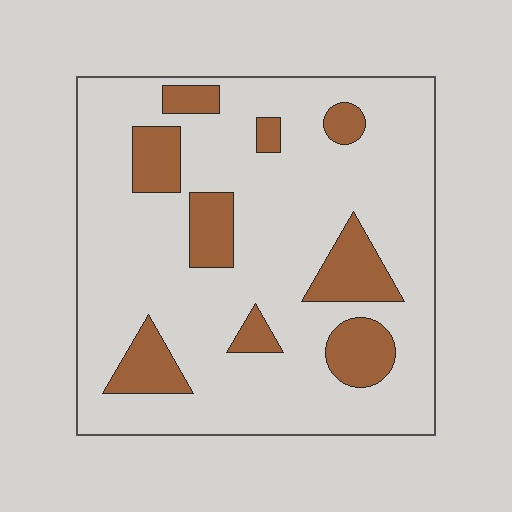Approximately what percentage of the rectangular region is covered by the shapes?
Approximately 20%.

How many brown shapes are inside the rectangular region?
9.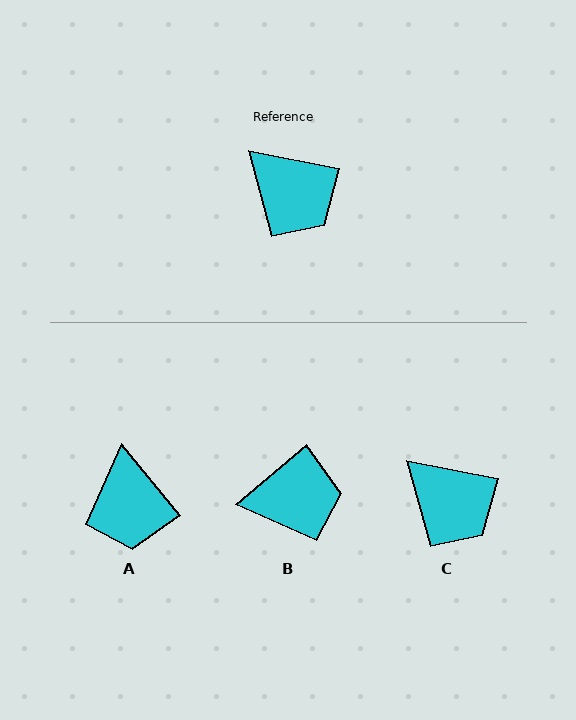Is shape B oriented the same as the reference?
No, it is off by about 51 degrees.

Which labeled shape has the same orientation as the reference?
C.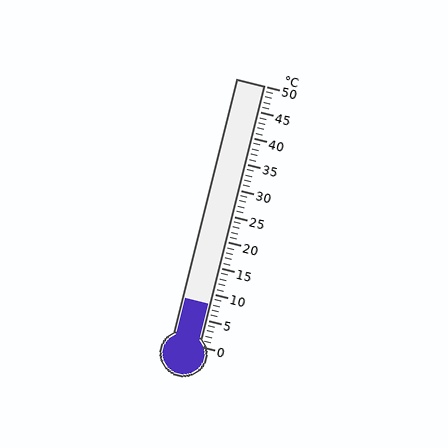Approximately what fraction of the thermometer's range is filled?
The thermometer is filled to approximately 15% of its range.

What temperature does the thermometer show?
The thermometer shows approximately 8°C.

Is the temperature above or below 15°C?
The temperature is below 15°C.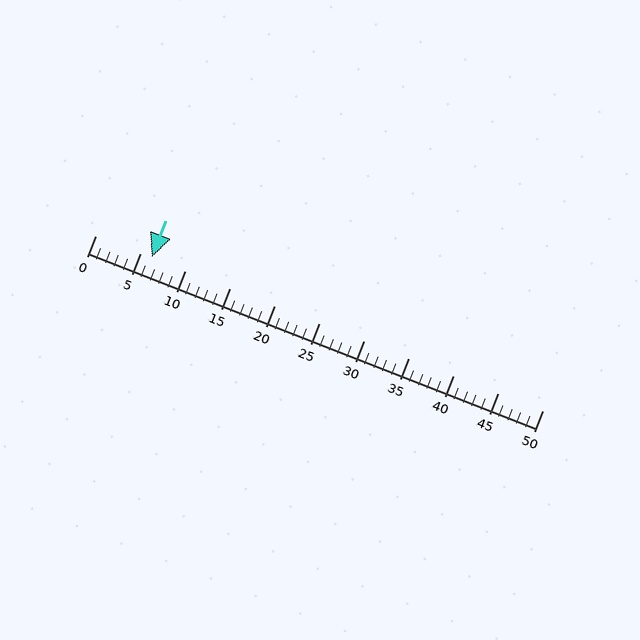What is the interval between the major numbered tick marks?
The major tick marks are spaced 5 units apart.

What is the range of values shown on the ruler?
The ruler shows values from 0 to 50.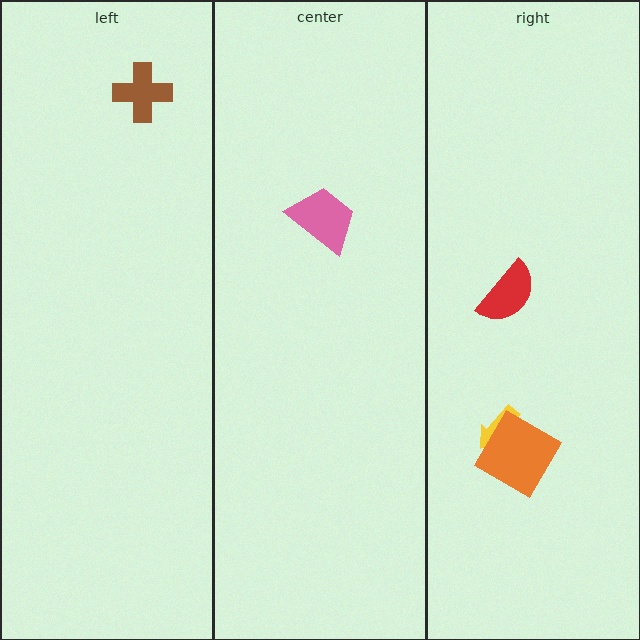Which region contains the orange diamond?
The right region.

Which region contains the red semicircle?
The right region.